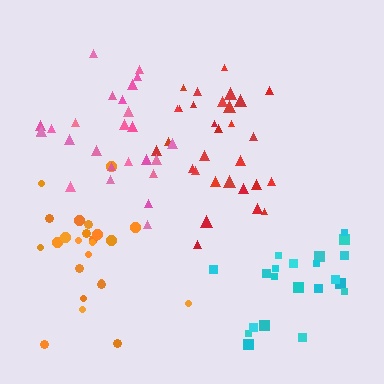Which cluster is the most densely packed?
Orange.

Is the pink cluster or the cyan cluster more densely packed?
Pink.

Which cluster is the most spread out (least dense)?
Cyan.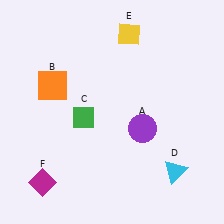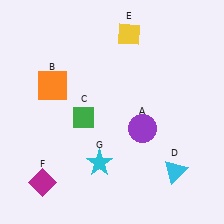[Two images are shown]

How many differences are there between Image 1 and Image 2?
There is 1 difference between the two images.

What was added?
A cyan star (G) was added in Image 2.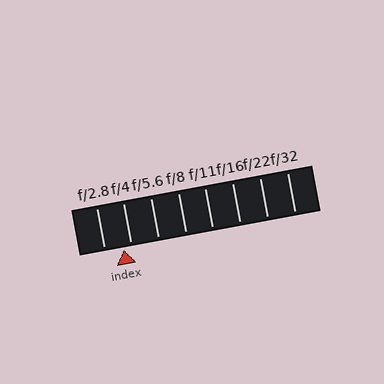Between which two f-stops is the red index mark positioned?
The index mark is between f/2.8 and f/4.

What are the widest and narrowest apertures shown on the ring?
The widest aperture shown is f/2.8 and the narrowest is f/32.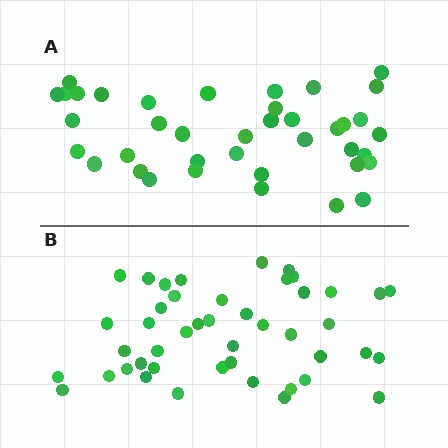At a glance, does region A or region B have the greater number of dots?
Region B (the bottom region) has more dots.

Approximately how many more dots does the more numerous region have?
Region B has about 6 more dots than region A.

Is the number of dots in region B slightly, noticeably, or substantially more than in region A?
Region B has only slightly more — the two regions are fairly close. The ratio is roughly 1.2 to 1.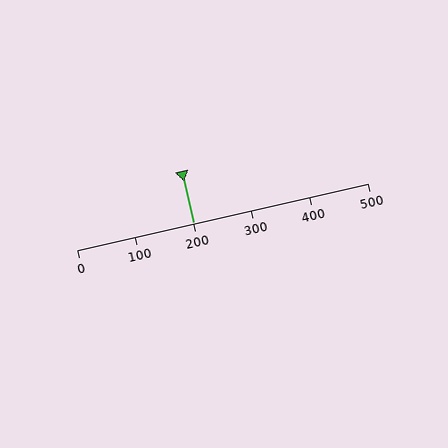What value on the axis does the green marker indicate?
The marker indicates approximately 200.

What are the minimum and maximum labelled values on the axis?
The axis runs from 0 to 500.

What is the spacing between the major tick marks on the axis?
The major ticks are spaced 100 apart.